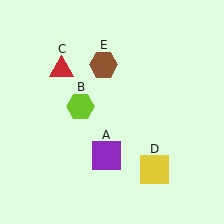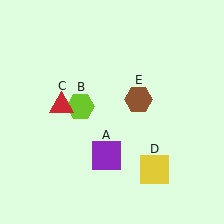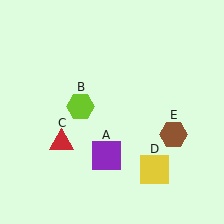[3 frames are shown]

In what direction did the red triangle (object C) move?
The red triangle (object C) moved down.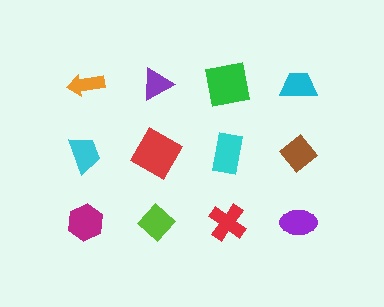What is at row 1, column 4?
A cyan trapezoid.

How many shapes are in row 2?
4 shapes.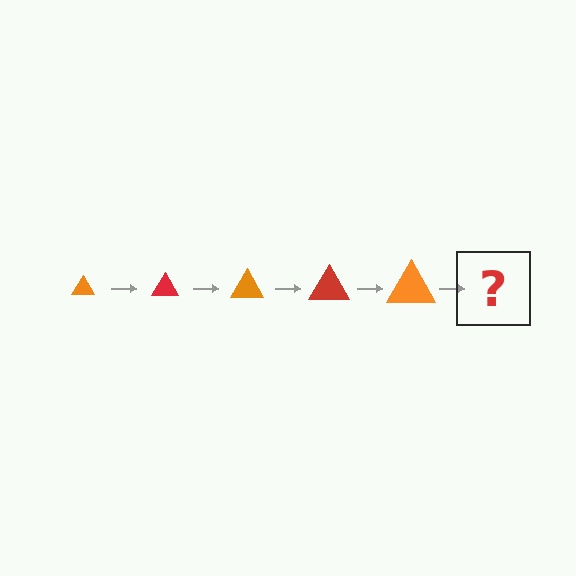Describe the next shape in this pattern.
It should be a red triangle, larger than the previous one.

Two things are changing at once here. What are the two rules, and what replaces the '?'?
The two rules are that the triangle grows larger each step and the color cycles through orange and red. The '?' should be a red triangle, larger than the previous one.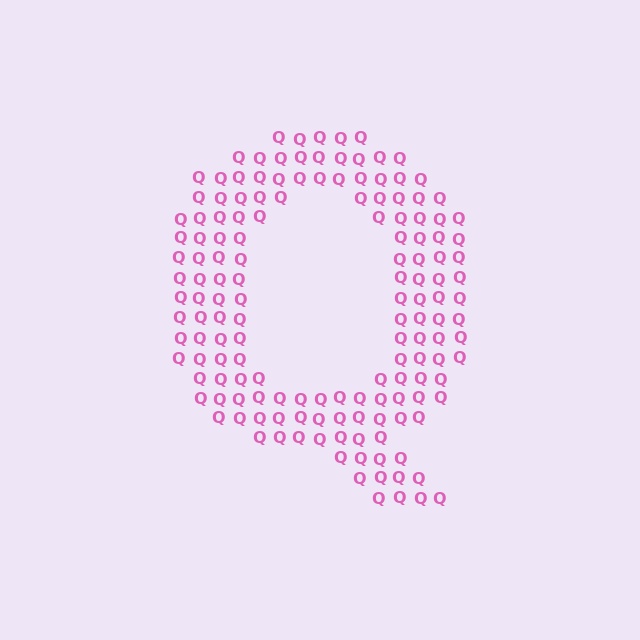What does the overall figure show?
The overall figure shows the letter Q.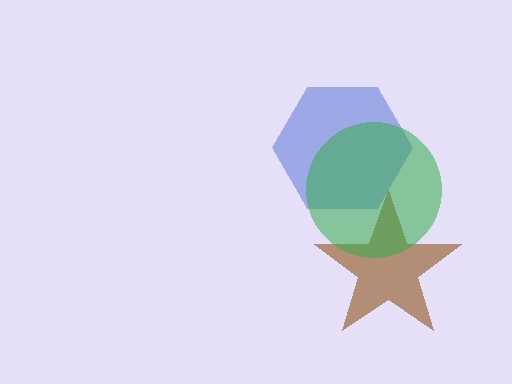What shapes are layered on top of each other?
The layered shapes are: a brown star, a blue hexagon, a green circle.